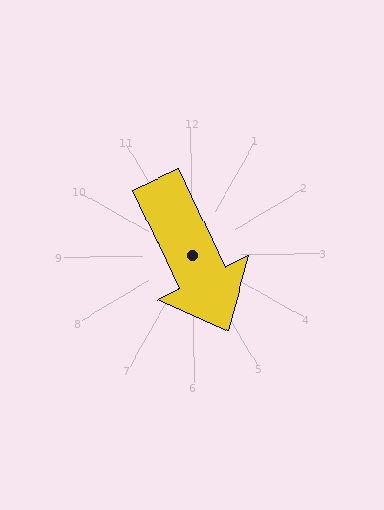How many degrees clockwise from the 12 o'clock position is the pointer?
Approximately 155 degrees.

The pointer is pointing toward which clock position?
Roughly 5 o'clock.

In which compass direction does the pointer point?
Southeast.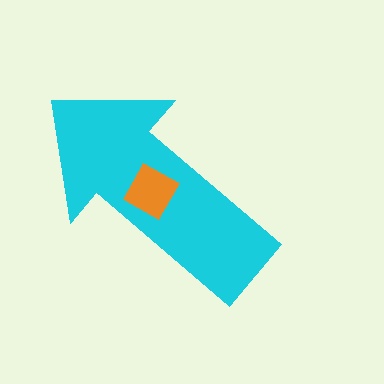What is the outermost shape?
The cyan arrow.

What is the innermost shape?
The orange square.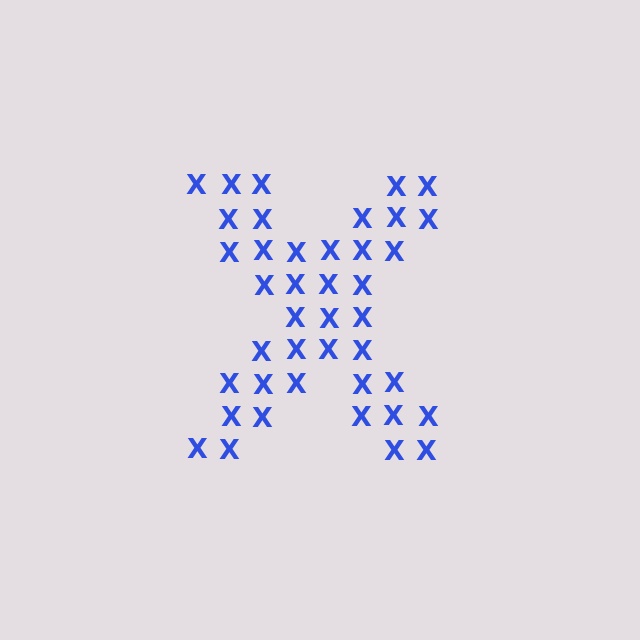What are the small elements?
The small elements are letter X's.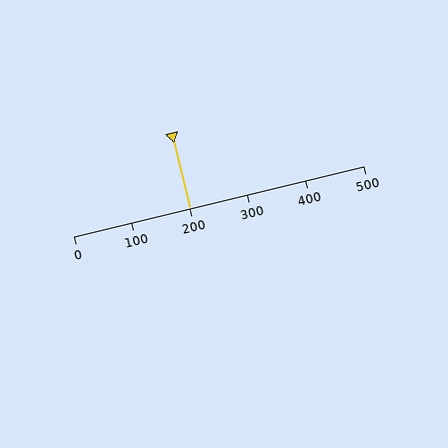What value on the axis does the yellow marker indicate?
The marker indicates approximately 200.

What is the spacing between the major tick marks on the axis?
The major ticks are spaced 100 apart.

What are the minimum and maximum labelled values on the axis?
The axis runs from 0 to 500.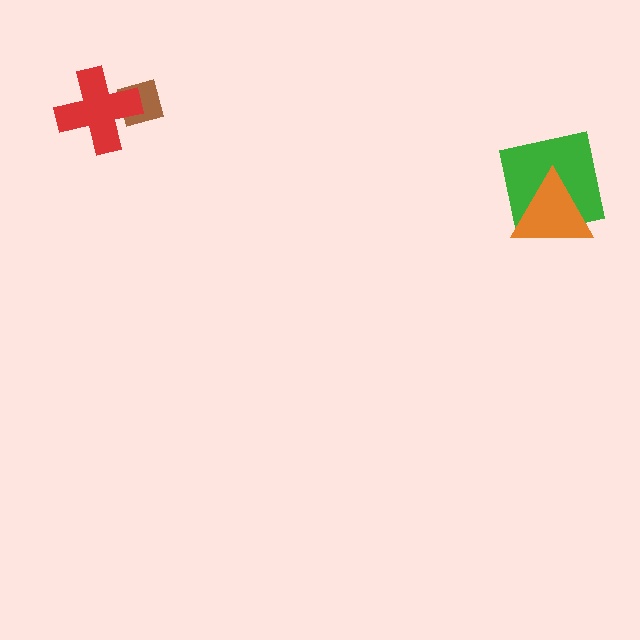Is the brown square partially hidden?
Yes, it is partially covered by another shape.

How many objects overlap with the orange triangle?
1 object overlaps with the orange triangle.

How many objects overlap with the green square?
1 object overlaps with the green square.